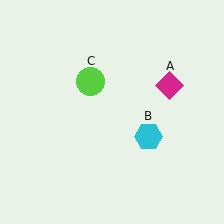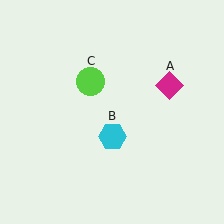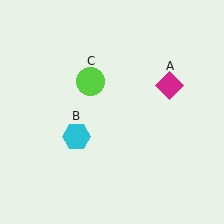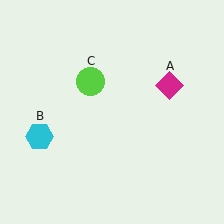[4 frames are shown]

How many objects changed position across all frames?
1 object changed position: cyan hexagon (object B).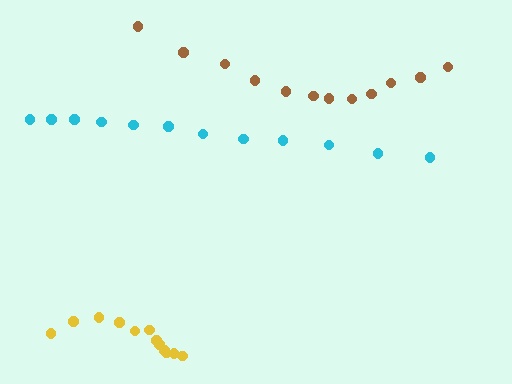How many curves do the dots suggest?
There are 3 distinct paths.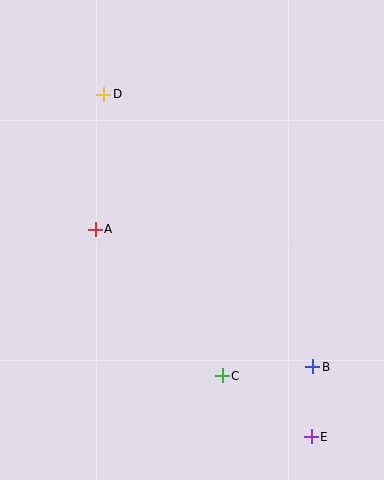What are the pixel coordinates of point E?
Point E is at (311, 437).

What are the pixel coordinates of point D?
Point D is at (104, 94).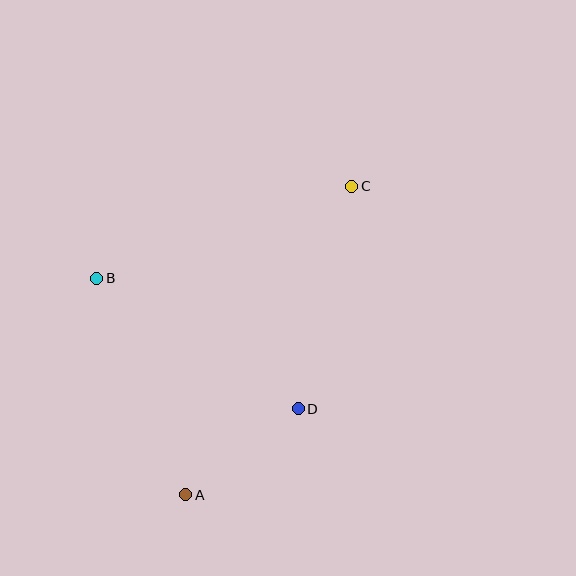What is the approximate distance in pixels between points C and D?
The distance between C and D is approximately 229 pixels.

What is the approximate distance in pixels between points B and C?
The distance between B and C is approximately 271 pixels.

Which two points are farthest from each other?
Points A and C are farthest from each other.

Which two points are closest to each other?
Points A and D are closest to each other.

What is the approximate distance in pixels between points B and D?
The distance between B and D is approximately 240 pixels.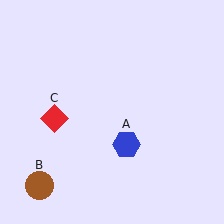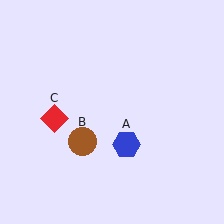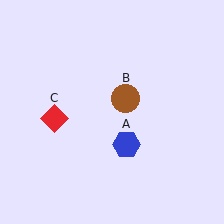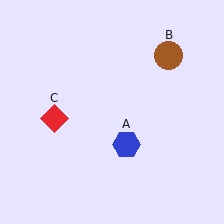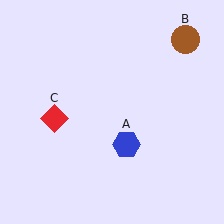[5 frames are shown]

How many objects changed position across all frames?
1 object changed position: brown circle (object B).